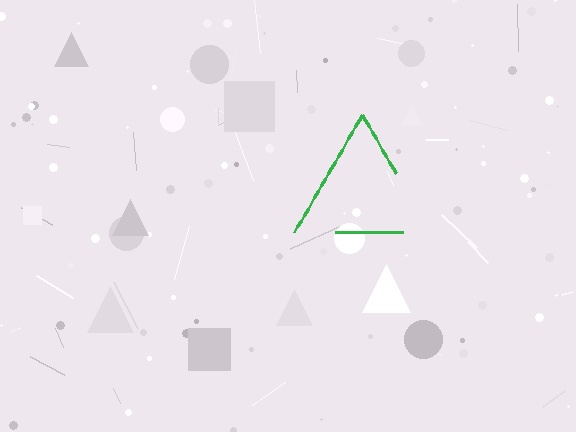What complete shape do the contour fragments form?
The contour fragments form a triangle.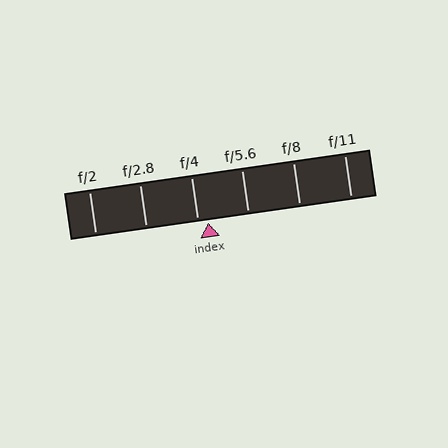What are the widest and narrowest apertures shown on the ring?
The widest aperture shown is f/2 and the narrowest is f/11.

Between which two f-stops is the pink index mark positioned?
The index mark is between f/4 and f/5.6.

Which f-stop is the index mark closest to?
The index mark is closest to f/4.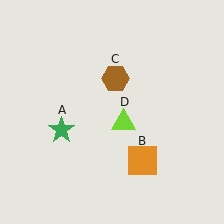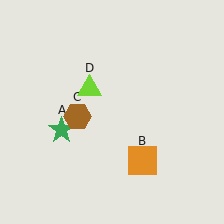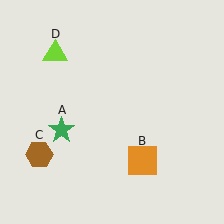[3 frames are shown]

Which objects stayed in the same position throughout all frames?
Green star (object A) and orange square (object B) remained stationary.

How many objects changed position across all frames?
2 objects changed position: brown hexagon (object C), lime triangle (object D).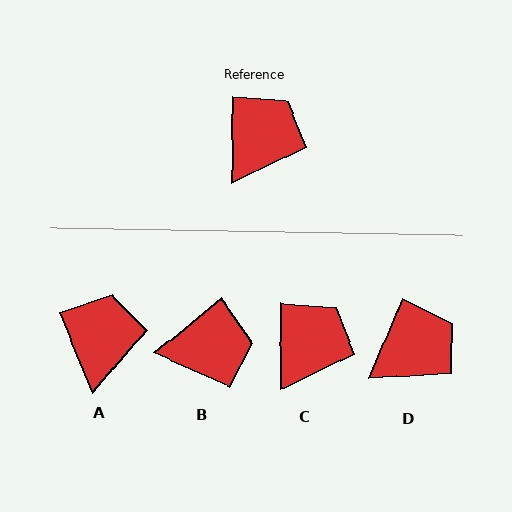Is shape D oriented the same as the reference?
No, it is off by about 22 degrees.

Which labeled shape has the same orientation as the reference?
C.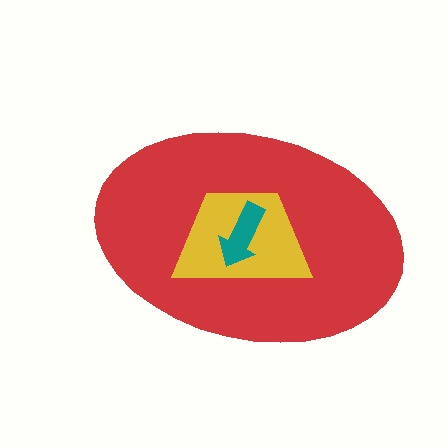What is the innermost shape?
The teal arrow.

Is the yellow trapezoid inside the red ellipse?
Yes.